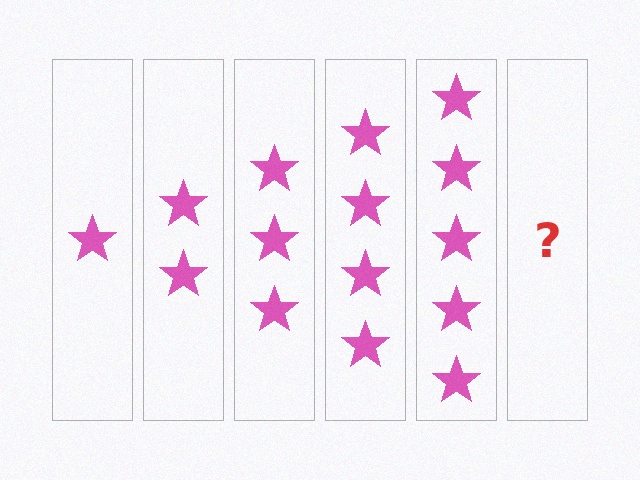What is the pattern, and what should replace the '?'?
The pattern is that each step adds one more star. The '?' should be 6 stars.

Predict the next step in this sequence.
The next step is 6 stars.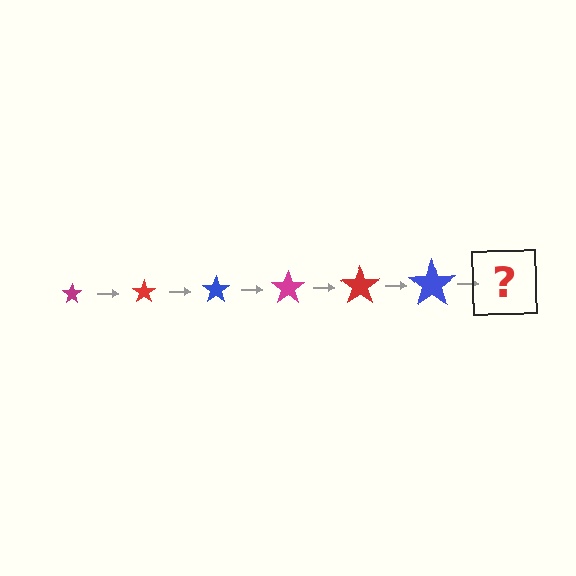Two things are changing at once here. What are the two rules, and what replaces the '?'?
The two rules are that the star grows larger each step and the color cycles through magenta, red, and blue. The '?' should be a magenta star, larger than the previous one.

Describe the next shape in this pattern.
It should be a magenta star, larger than the previous one.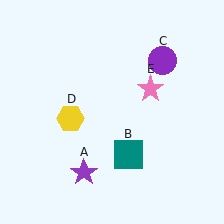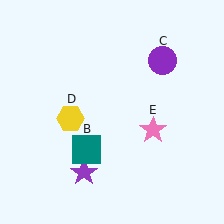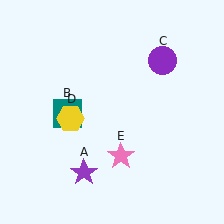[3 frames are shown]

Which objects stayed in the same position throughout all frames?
Purple star (object A) and purple circle (object C) and yellow hexagon (object D) remained stationary.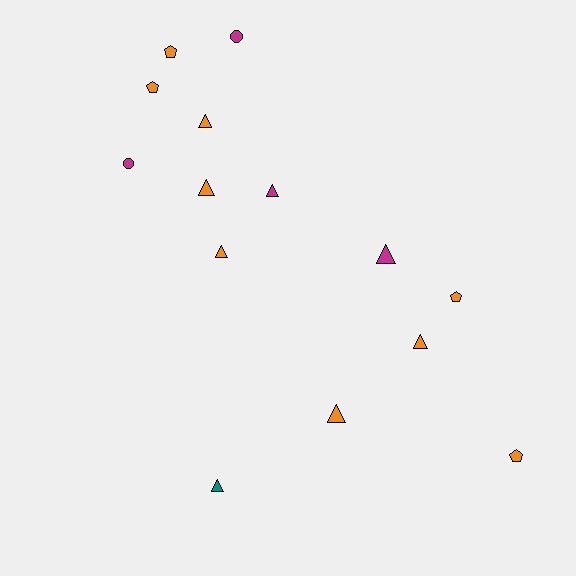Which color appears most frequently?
Orange, with 9 objects.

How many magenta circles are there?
There are 2 magenta circles.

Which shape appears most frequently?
Triangle, with 8 objects.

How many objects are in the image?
There are 14 objects.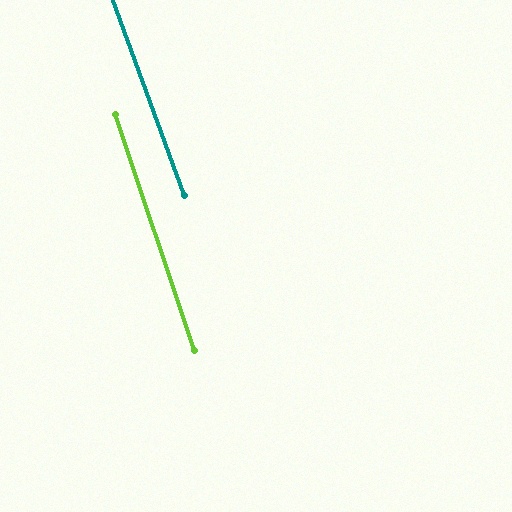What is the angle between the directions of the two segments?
Approximately 2 degrees.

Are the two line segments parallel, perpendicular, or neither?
Parallel — their directions differ by only 1.6°.